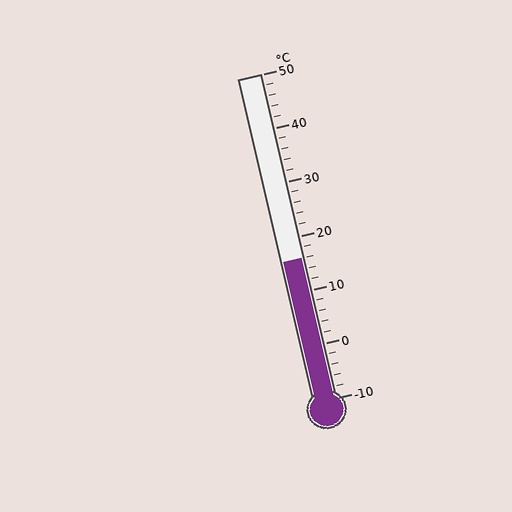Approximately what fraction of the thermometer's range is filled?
The thermometer is filled to approximately 45% of its range.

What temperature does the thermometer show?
The thermometer shows approximately 16°C.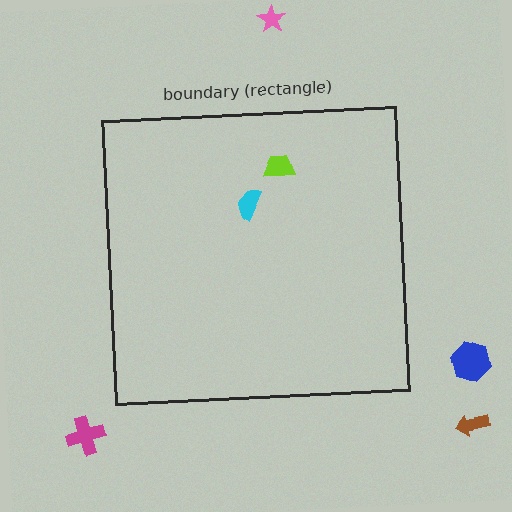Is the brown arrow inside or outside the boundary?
Outside.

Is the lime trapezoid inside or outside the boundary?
Inside.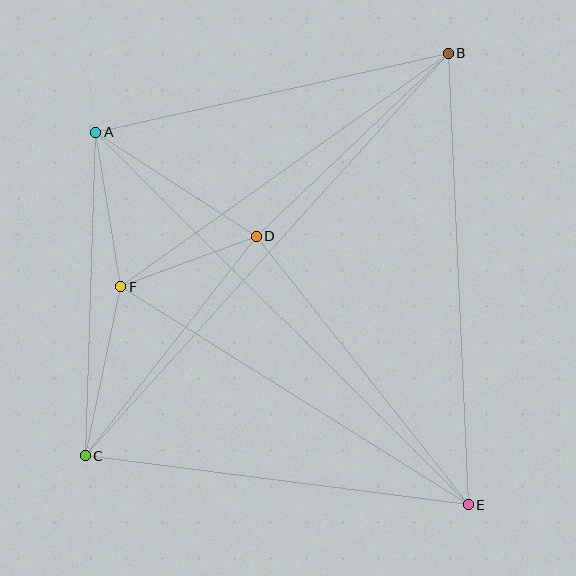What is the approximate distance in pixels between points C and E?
The distance between C and E is approximately 386 pixels.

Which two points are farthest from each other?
Points B and C are farthest from each other.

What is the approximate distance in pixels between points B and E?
The distance between B and E is approximately 452 pixels.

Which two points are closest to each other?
Points D and F are closest to each other.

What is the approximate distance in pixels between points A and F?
The distance between A and F is approximately 157 pixels.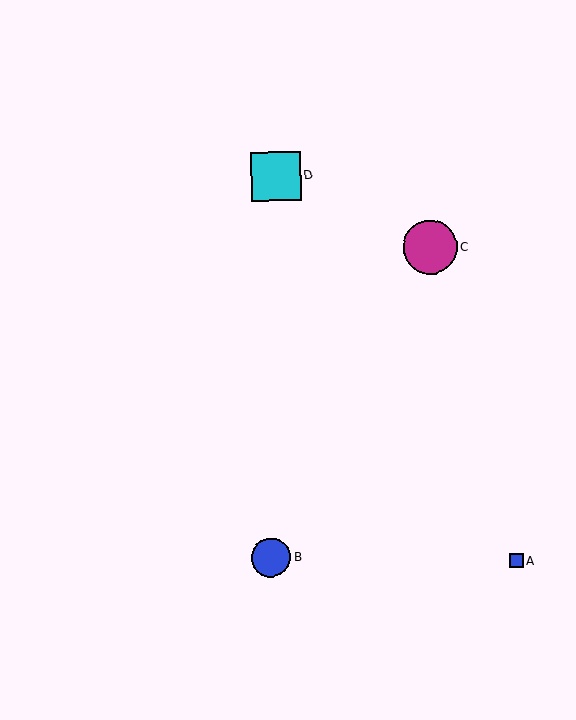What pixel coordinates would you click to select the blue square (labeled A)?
Click at (517, 561) to select the blue square A.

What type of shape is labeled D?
Shape D is a cyan square.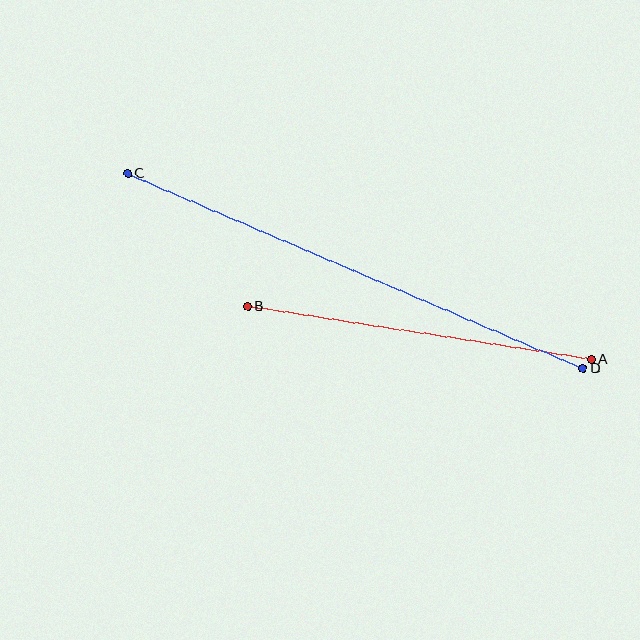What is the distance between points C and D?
The distance is approximately 495 pixels.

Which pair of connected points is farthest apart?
Points C and D are farthest apart.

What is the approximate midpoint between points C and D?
The midpoint is at approximately (355, 271) pixels.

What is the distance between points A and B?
The distance is approximately 348 pixels.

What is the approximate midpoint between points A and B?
The midpoint is at approximately (419, 333) pixels.